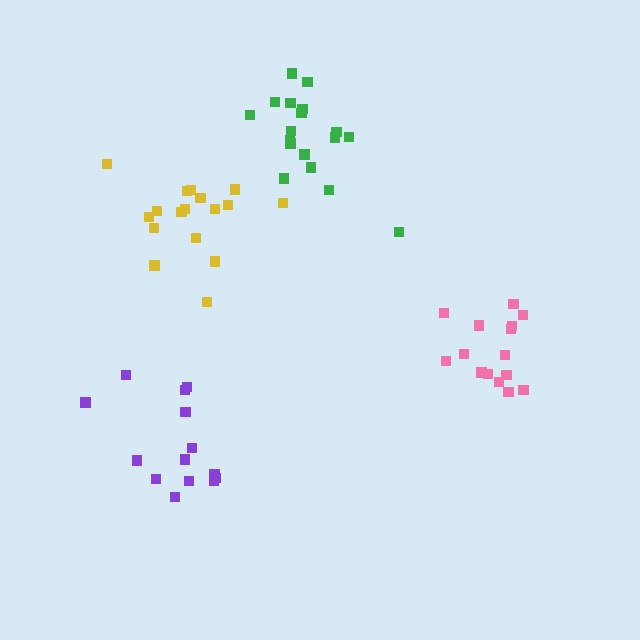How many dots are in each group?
Group 1: 14 dots, Group 2: 15 dots, Group 3: 18 dots, Group 4: 17 dots (64 total).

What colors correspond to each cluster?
The clusters are colored: purple, pink, green, yellow.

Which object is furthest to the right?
The pink cluster is rightmost.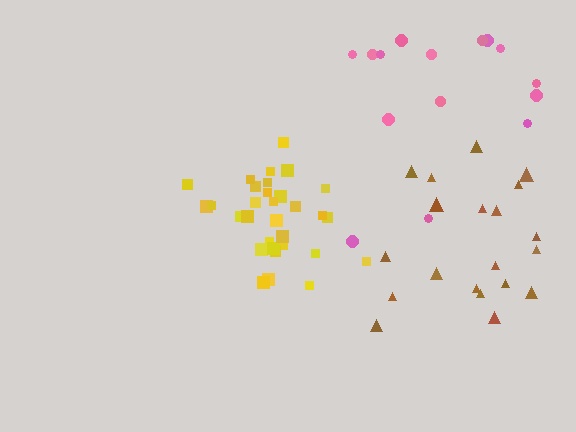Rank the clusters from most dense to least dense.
yellow, brown, pink.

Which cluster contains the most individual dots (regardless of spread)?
Yellow (31).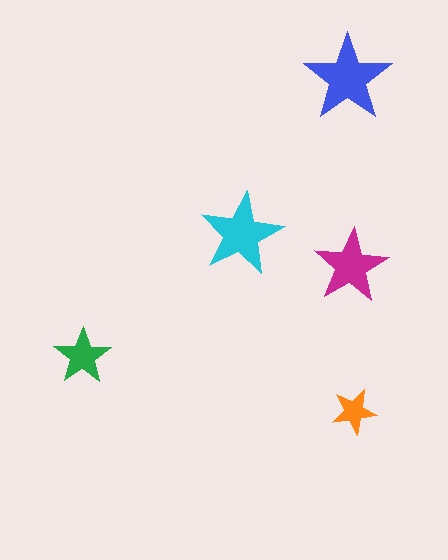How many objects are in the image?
There are 5 objects in the image.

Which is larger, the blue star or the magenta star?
The blue one.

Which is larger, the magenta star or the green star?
The magenta one.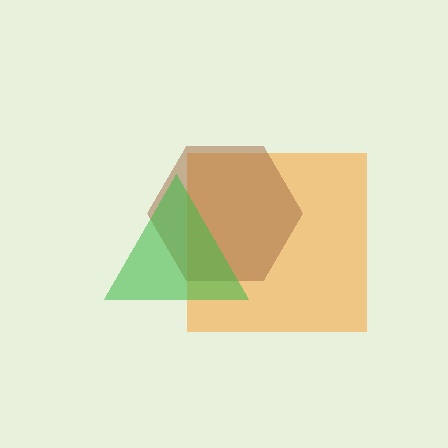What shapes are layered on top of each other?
The layered shapes are: an orange square, a brown hexagon, a green triangle.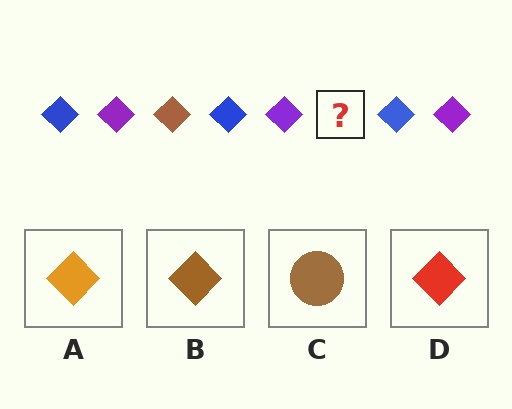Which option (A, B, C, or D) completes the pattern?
B.